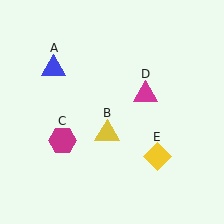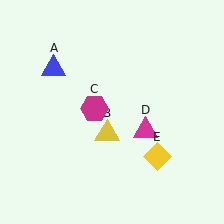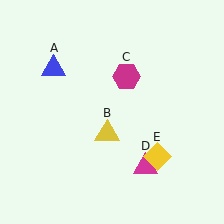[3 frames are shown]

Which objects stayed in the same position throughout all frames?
Blue triangle (object A) and yellow triangle (object B) and yellow diamond (object E) remained stationary.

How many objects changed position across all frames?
2 objects changed position: magenta hexagon (object C), magenta triangle (object D).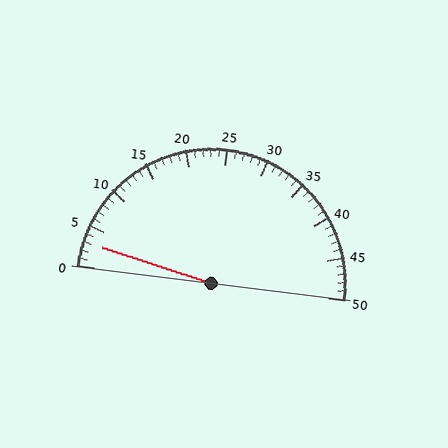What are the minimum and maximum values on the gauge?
The gauge ranges from 0 to 50.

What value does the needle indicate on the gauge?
The needle indicates approximately 3.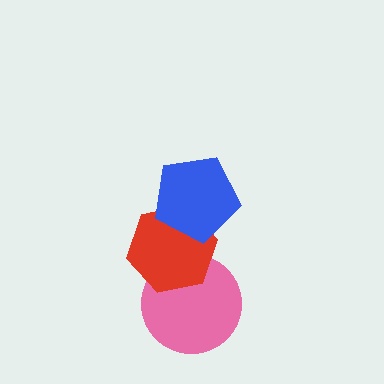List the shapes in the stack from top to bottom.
From top to bottom: the blue pentagon, the red hexagon, the pink circle.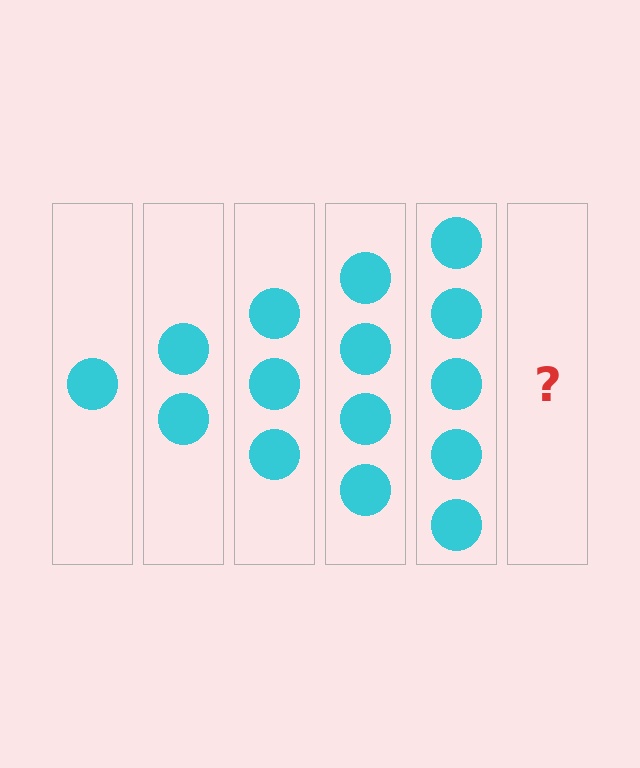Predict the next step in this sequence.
The next step is 6 circles.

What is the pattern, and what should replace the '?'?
The pattern is that each step adds one more circle. The '?' should be 6 circles.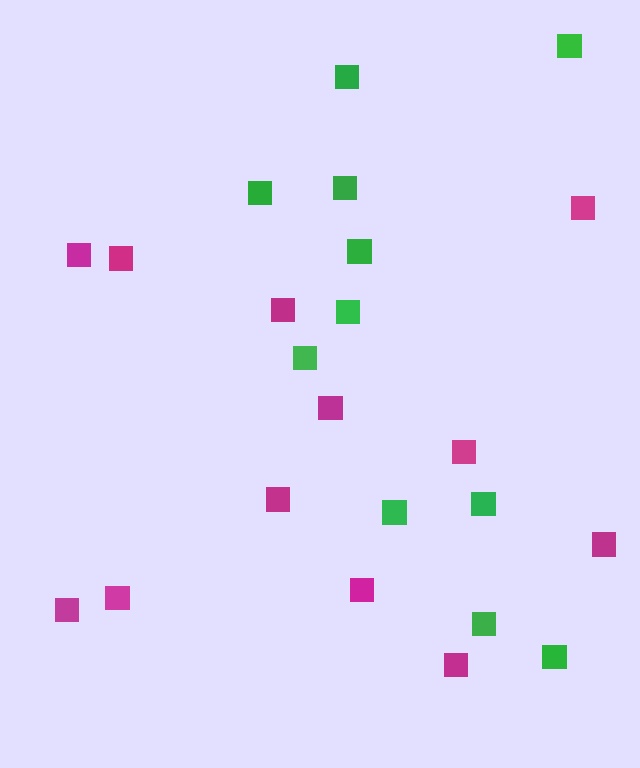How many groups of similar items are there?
There are 2 groups: one group of green squares (11) and one group of magenta squares (12).